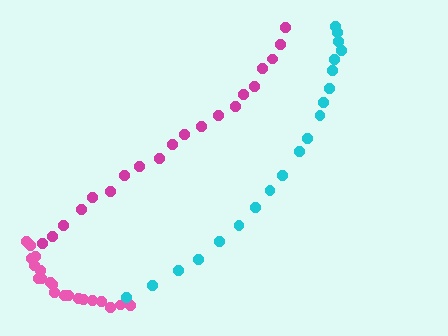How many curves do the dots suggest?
There are 3 distinct paths.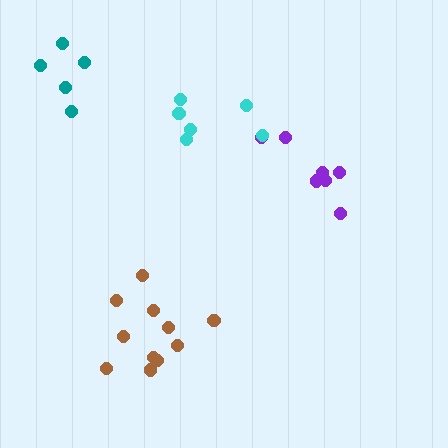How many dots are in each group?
Group 1: 7 dots, Group 2: 6 dots, Group 3: 11 dots, Group 4: 5 dots (29 total).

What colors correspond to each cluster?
The clusters are colored: purple, cyan, brown, teal.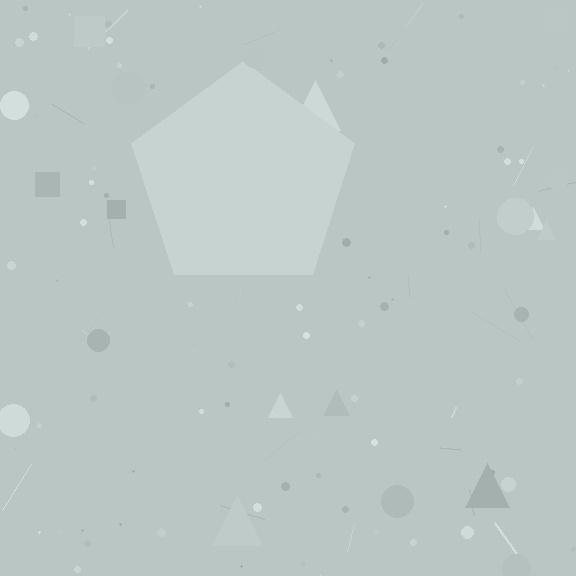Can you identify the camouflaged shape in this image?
The camouflaged shape is a pentagon.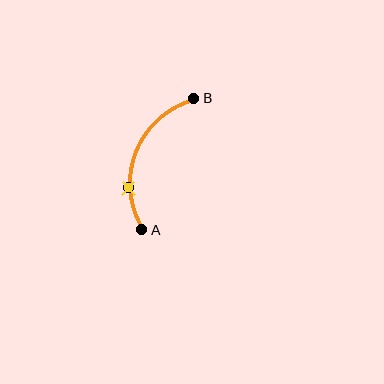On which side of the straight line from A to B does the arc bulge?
The arc bulges to the left of the straight line connecting A and B.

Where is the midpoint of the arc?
The arc midpoint is the point on the curve farthest from the straight line joining A and B. It sits to the left of that line.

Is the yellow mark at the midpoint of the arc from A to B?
No. The yellow mark lies on the arc but is closer to endpoint A. The arc midpoint would be at the point on the curve equidistant along the arc from both A and B.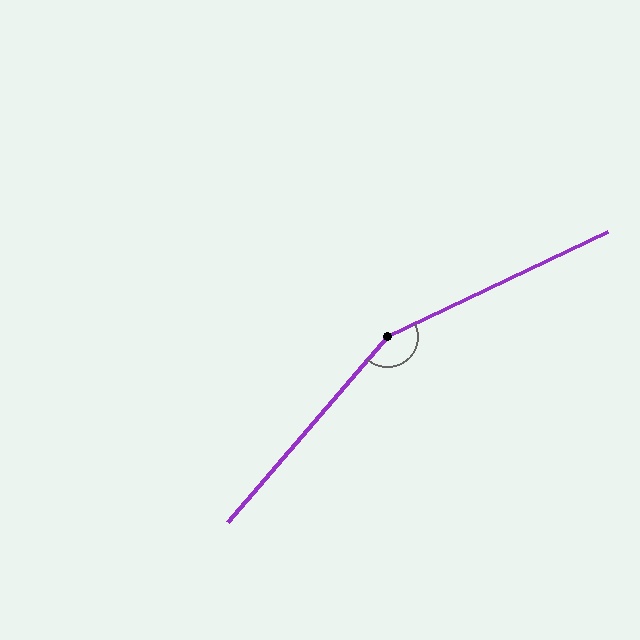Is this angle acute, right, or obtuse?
It is obtuse.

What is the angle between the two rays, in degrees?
Approximately 156 degrees.